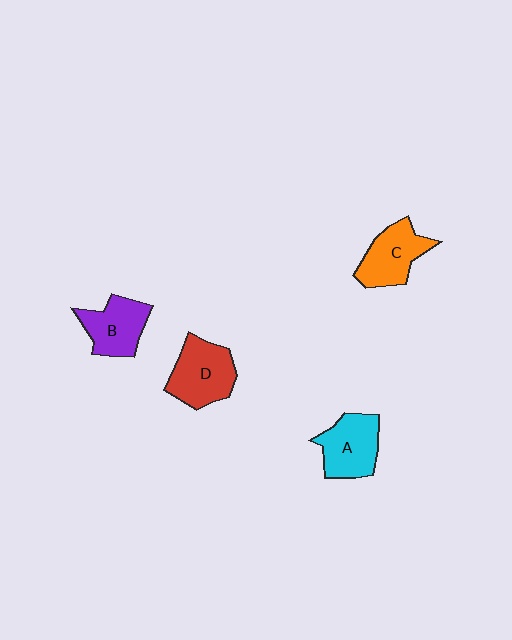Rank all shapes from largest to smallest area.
From largest to smallest: D (red), A (cyan), C (orange), B (purple).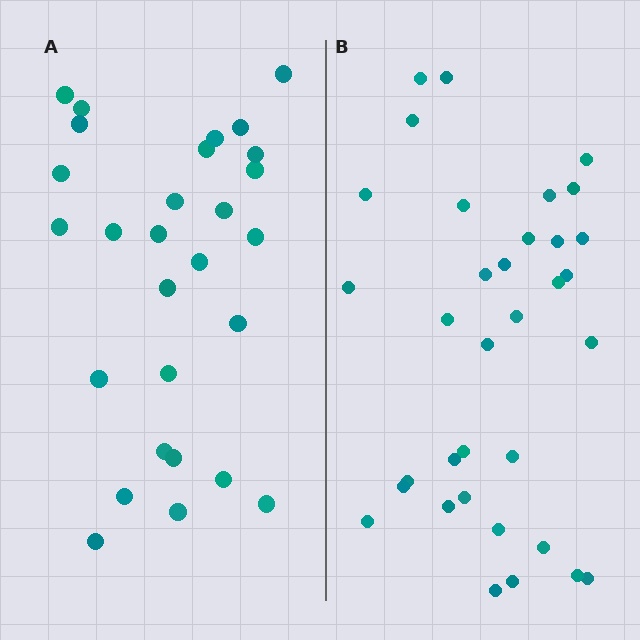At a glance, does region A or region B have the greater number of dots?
Region B (the right region) has more dots.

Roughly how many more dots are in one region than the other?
Region B has about 6 more dots than region A.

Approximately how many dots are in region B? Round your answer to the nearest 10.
About 30 dots. (The exact count is 34, which rounds to 30.)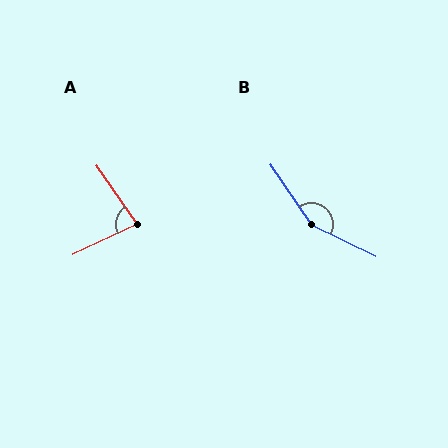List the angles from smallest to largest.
A (81°), B (151°).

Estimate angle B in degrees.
Approximately 151 degrees.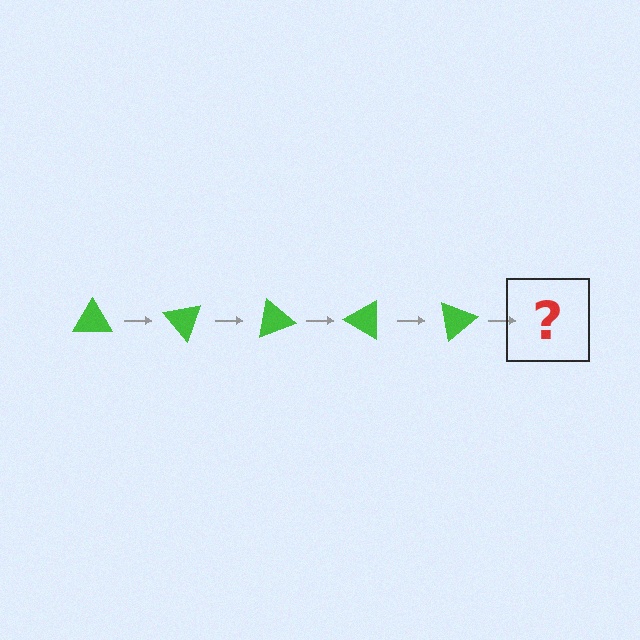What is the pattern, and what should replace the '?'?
The pattern is that the triangle rotates 50 degrees each step. The '?' should be a green triangle rotated 250 degrees.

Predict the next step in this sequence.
The next step is a green triangle rotated 250 degrees.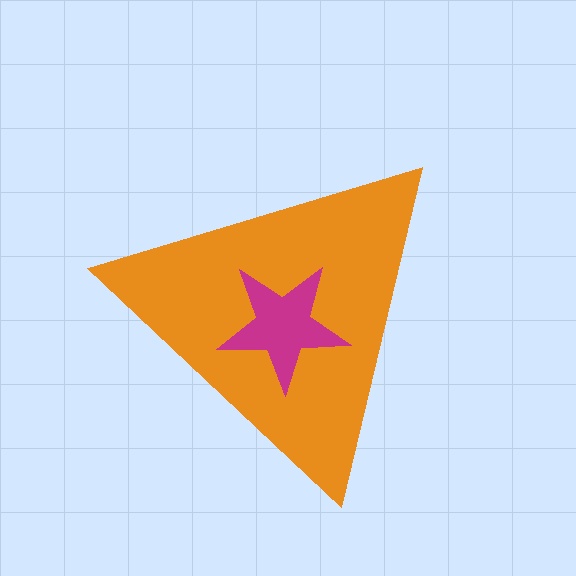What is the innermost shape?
The magenta star.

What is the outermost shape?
The orange triangle.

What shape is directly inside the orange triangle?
The magenta star.